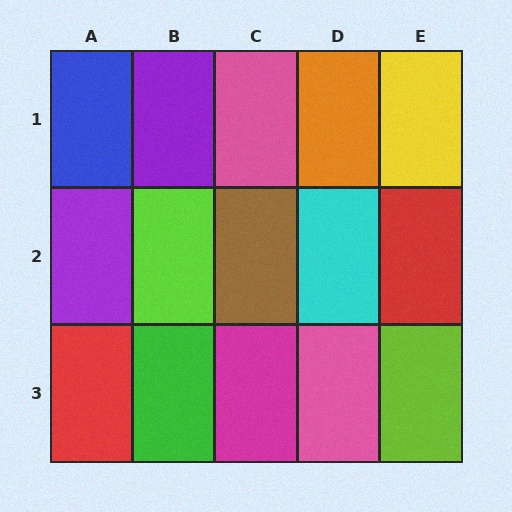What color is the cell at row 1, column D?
Orange.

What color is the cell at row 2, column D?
Cyan.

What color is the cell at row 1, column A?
Blue.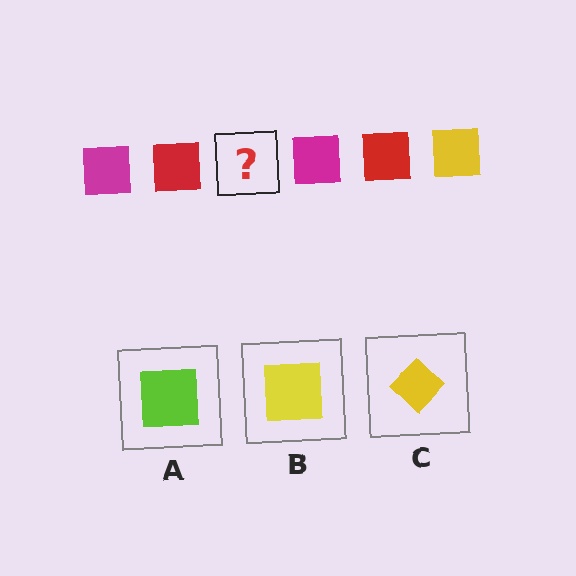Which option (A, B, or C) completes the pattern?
B.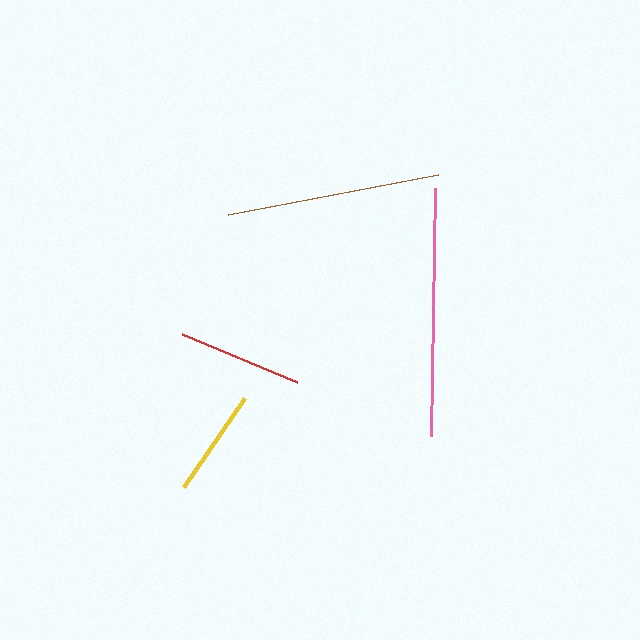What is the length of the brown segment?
The brown segment is approximately 213 pixels long.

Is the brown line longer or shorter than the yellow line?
The brown line is longer than the yellow line.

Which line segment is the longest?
The pink line is the longest at approximately 248 pixels.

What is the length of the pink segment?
The pink segment is approximately 248 pixels long.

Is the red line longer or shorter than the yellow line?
The red line is longer than the yellow line.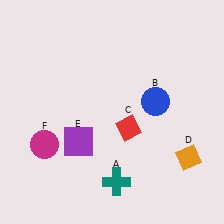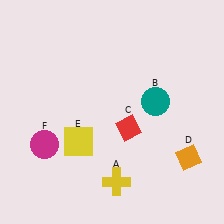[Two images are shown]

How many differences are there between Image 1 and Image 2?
There are 3 differences between the two images.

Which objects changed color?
A changed from teal to yellow. B changed from blue to teal. E changed from purple to yellow.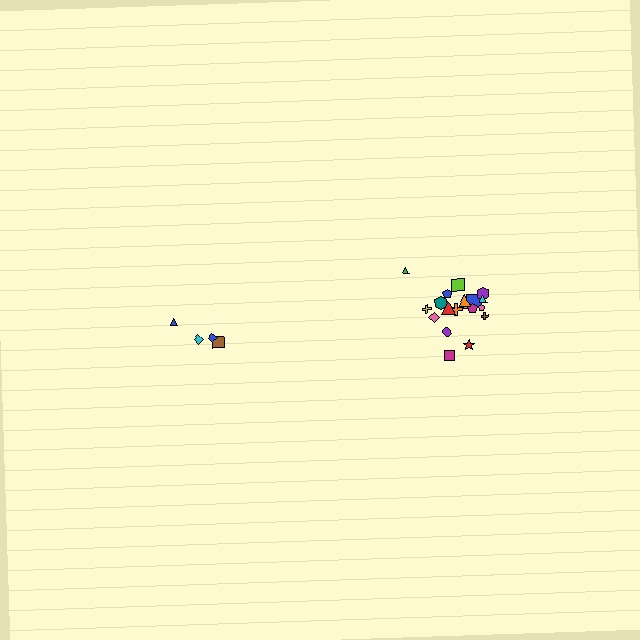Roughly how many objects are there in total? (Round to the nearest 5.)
Roughly 25 objects in total.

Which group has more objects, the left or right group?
The right group.